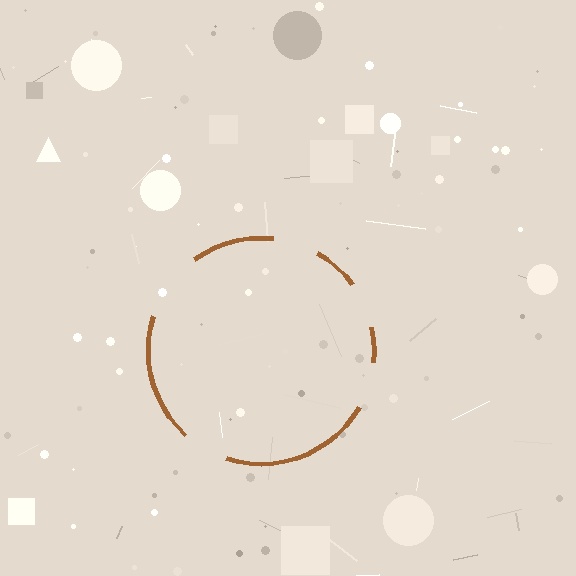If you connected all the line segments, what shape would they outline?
They would outline a circle.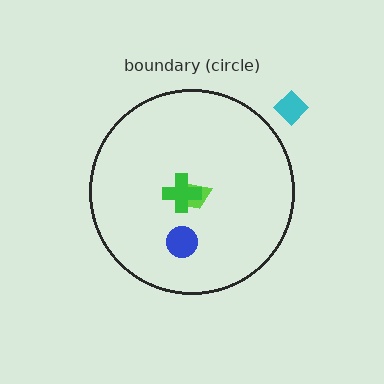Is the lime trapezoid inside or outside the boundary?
Inside.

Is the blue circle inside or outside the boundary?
Inside.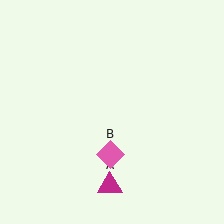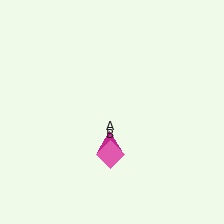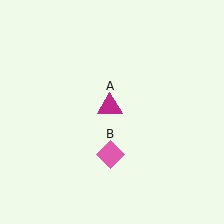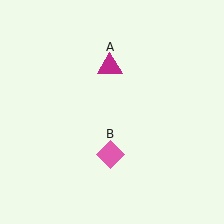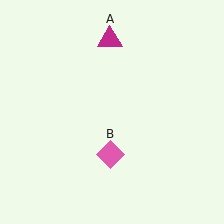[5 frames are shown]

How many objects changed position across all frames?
1 object changed position: magenta triangle (object A).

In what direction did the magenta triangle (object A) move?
The magenta triangle (object A) moved up.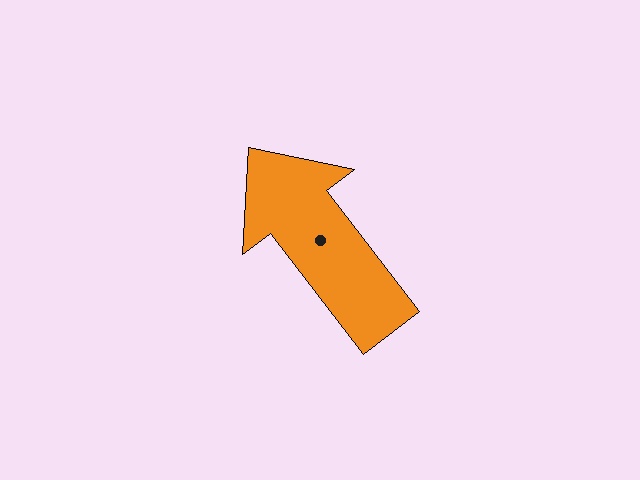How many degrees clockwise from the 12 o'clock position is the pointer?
Approximately 322 degrees.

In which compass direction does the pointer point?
Northwest.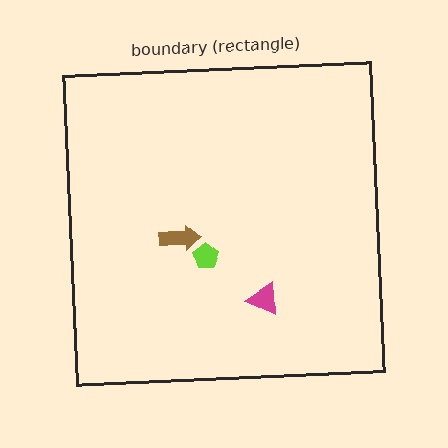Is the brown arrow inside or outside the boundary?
Inside.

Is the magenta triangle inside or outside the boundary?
Inside.